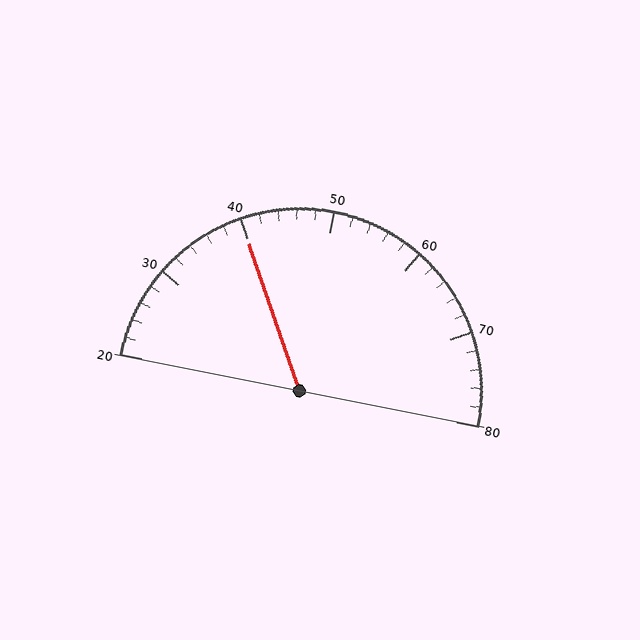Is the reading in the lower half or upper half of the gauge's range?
The reading is in the lower half of the range (20 to 80).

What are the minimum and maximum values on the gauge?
The gauge ranges from 20 to 80.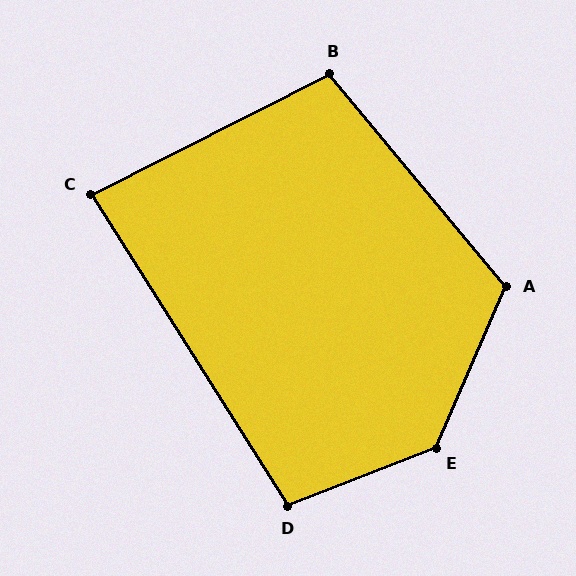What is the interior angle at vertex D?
Approximately 101 degrees (obtuse).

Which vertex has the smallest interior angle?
C, at approximately 85 degrees.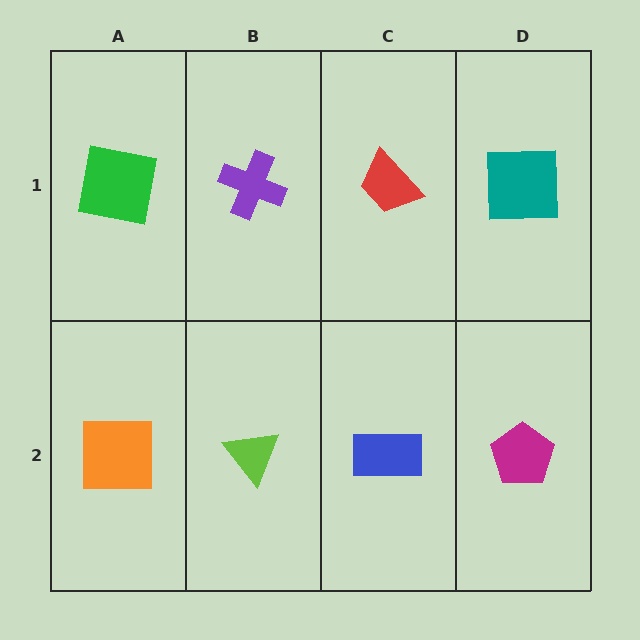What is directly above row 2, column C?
A red trapezoid.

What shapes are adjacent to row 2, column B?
A purple cross (row 1, column B), an orange square (row 2, column A), a blue rectangle (row 2, column C).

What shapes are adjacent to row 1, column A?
An orange square (row 2, column A), a purple cross (row 1, column B).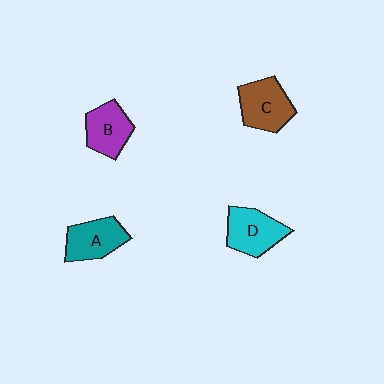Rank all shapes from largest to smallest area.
From largest to smallest: C (brown), D (cyan), A (teal), B (purple).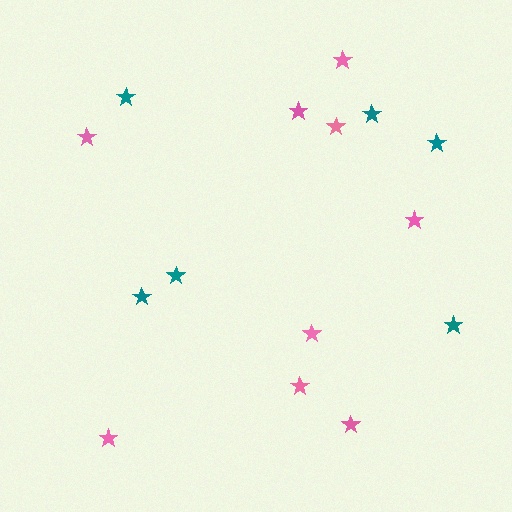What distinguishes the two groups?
There are 2 groups: one group of teal stars (6) and one group of pink stars (9).